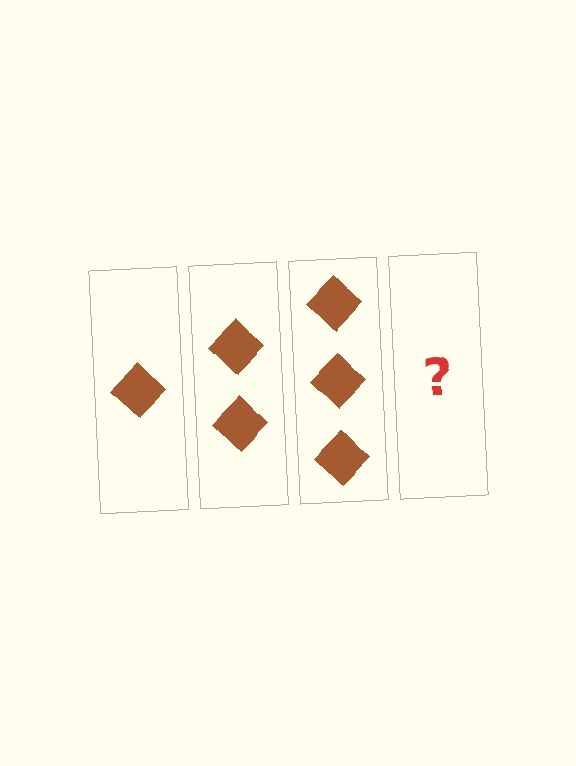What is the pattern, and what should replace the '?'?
The pattern is that each step adds one more diamond. The '?' should be 4 diamonds.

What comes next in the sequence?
The next element should be 4 diamonds.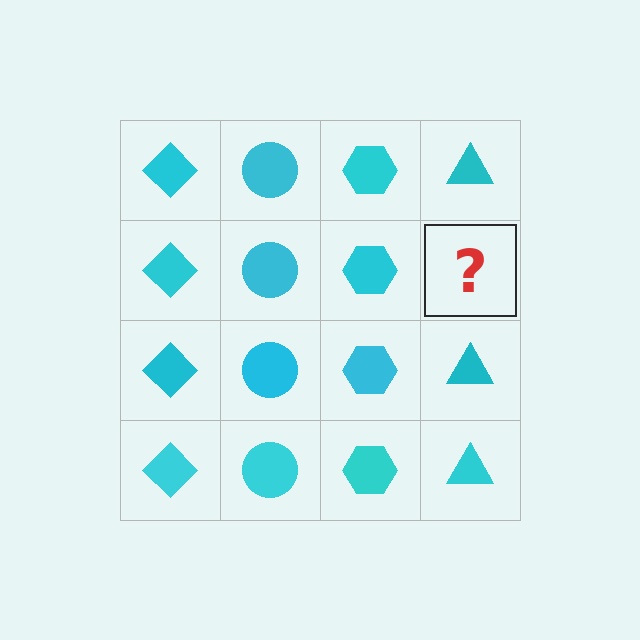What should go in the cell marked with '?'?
The missing cell should contain a cyan triangle.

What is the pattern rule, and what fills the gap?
The rule is that each column has a consistent shape. The gap should be filled with a cyan triangle.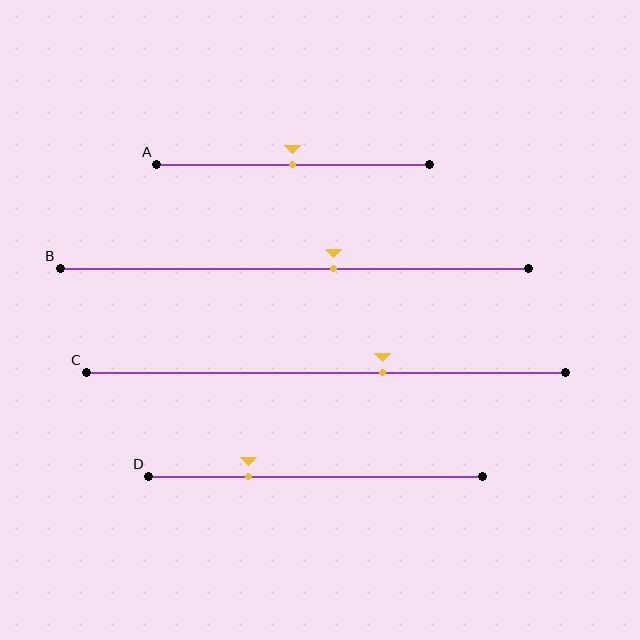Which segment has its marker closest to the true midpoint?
Segment A has its marker closest to the true midpoint.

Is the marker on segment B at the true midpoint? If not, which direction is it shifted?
No, the marker on segment B is shifted to the right by about 8% of the segment length.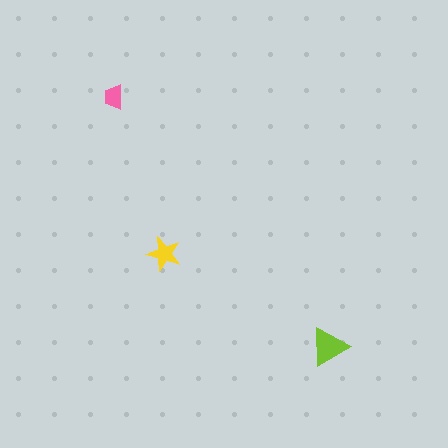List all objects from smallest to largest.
The pink trapezoid, the yellow star, the lime triangle.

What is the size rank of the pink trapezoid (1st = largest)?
3rd.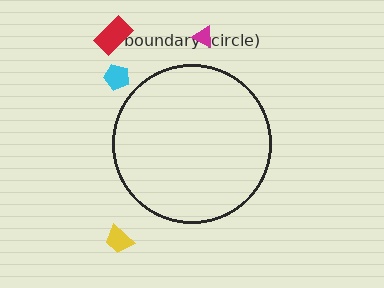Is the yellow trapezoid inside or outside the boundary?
Outside.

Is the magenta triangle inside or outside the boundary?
Outside.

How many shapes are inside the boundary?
0 inside, 4 outside.